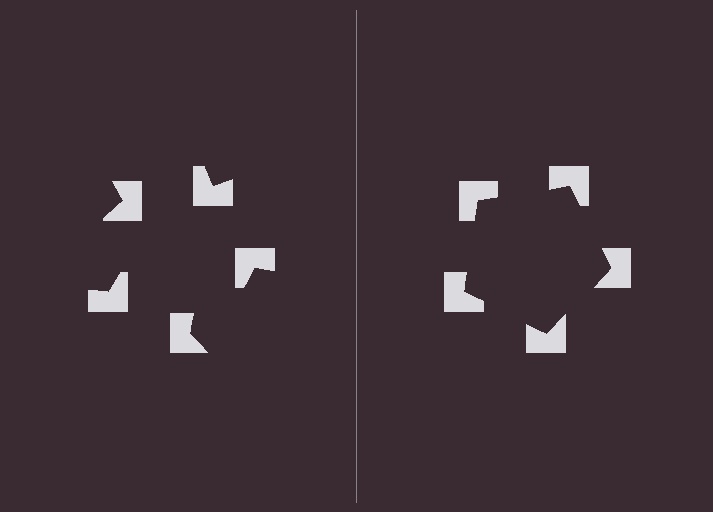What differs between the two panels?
The notched squares are positioned identically on both sides; only the wedge orientations differ. On the right they align to a pentagon; on the left they are misaligned.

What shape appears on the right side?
An illusory pentagon.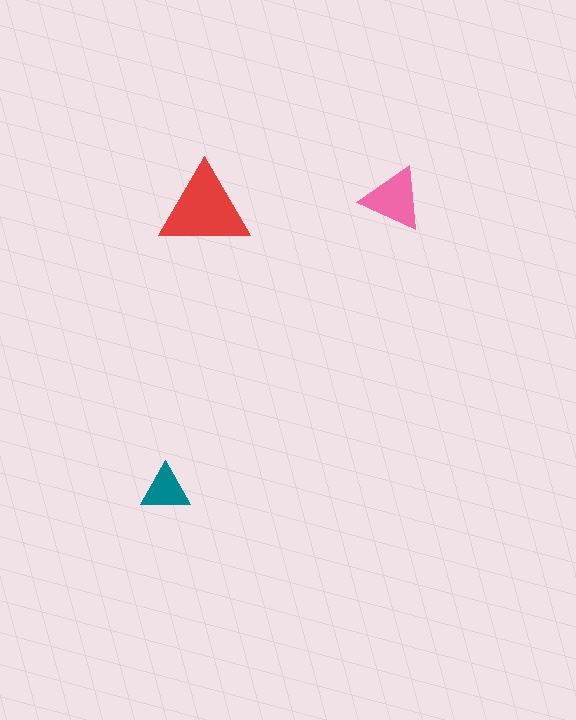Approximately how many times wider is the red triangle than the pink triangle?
About 1.5 times wider.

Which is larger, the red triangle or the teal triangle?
The red one.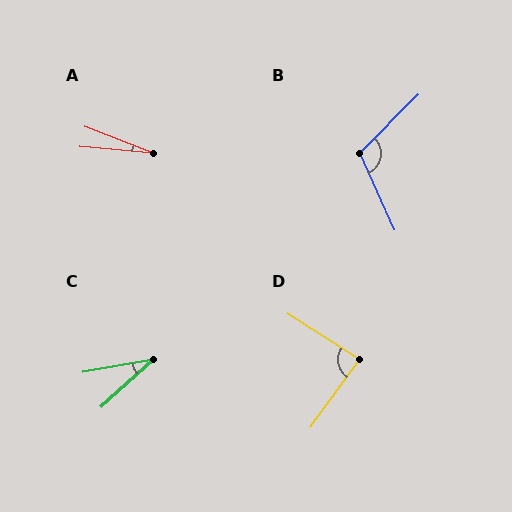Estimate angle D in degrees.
Approximately 87 degrees.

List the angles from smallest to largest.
A (16°), C (32°), D (87°), B (110°).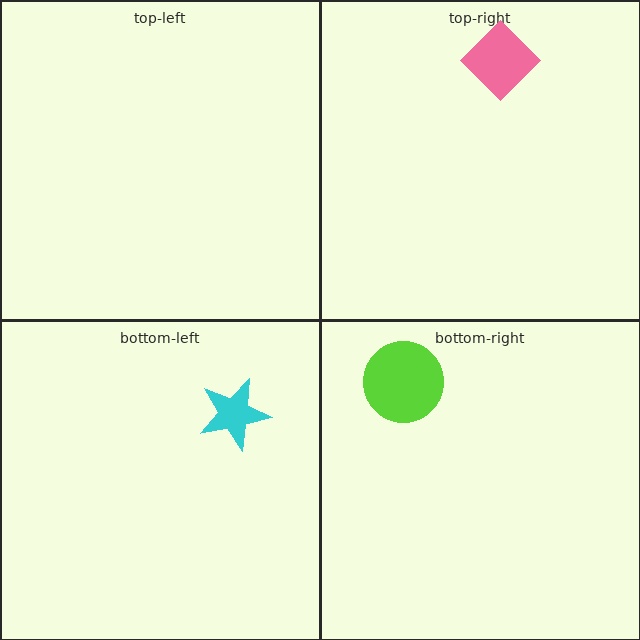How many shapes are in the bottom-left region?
1.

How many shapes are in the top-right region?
1.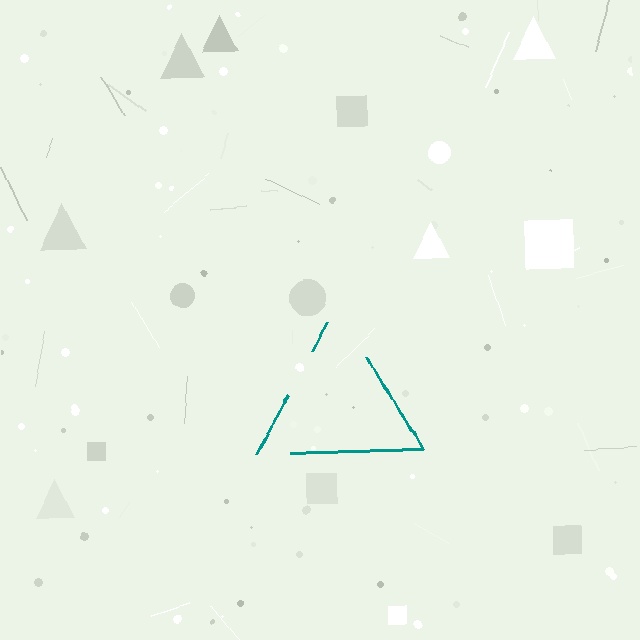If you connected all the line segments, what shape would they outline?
They would outline a triangle.